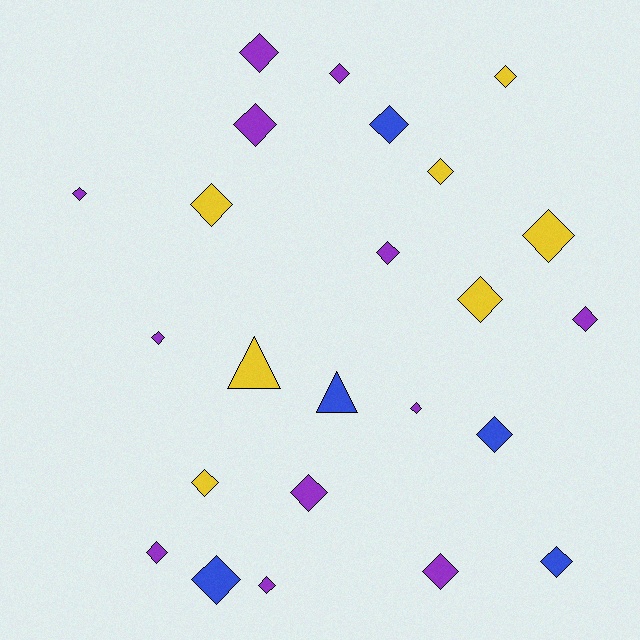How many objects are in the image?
There are 24 objects.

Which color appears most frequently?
Purple, with 12 objects.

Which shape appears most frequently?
Diamond, with 22 objects.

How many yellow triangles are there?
There is 1 yellow triangle.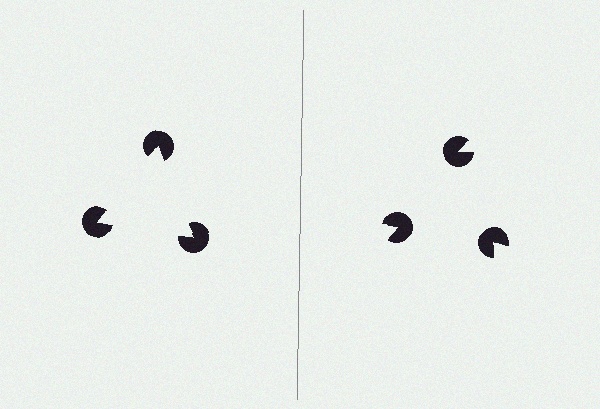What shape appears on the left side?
An illusory triangle.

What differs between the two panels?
The pac-man discs are positioned identically on both sides; only the wedge orientations differ. On the left they align to a triangle; on the right they are misaligned.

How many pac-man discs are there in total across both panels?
6 — 3 on each side.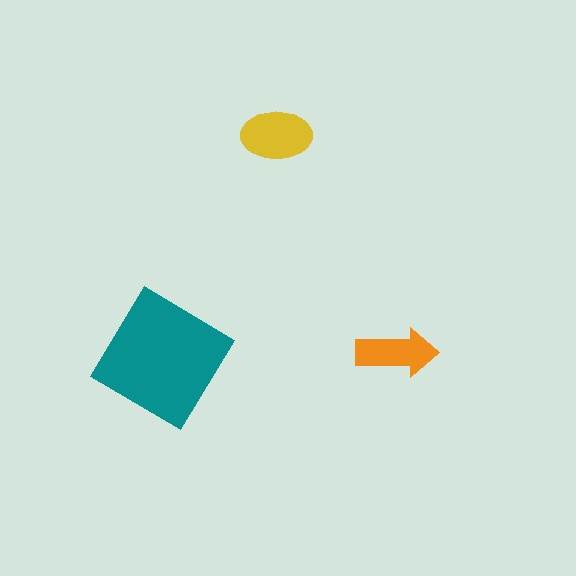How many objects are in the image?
There are 3 objects in the image.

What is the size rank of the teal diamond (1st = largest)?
1st.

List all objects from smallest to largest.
The orange arrow, the yellow ellipse, the teal diamond.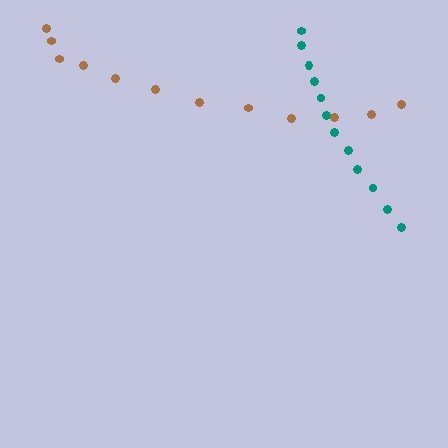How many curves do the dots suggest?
There are 2 distinct paths.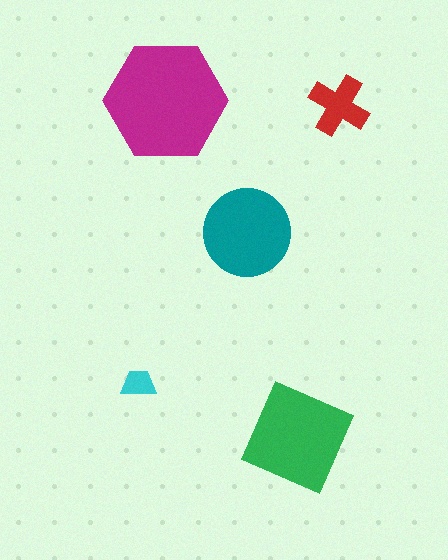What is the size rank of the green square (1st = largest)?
2nd.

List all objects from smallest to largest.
The cyan trapezoid, the red cross, the teal circle, the green square, the magenta hexagon.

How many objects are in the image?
There are 5 objects in the image.